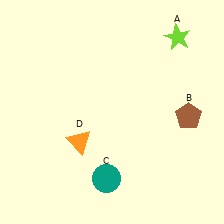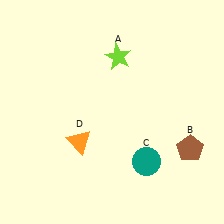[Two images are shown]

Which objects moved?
The objects that moved are: the lime star (A), the brown pentagon (B), the teal circle (C).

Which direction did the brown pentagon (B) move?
The brown pentagon (B) moved down.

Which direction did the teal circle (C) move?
The teal circle (C) moved right.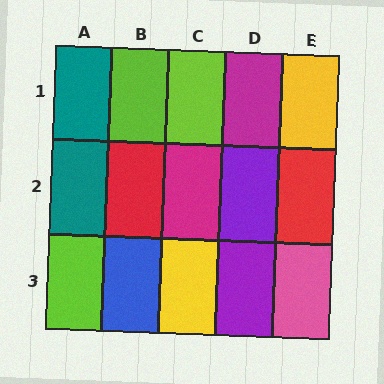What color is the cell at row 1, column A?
Teal.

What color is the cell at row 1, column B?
Lime.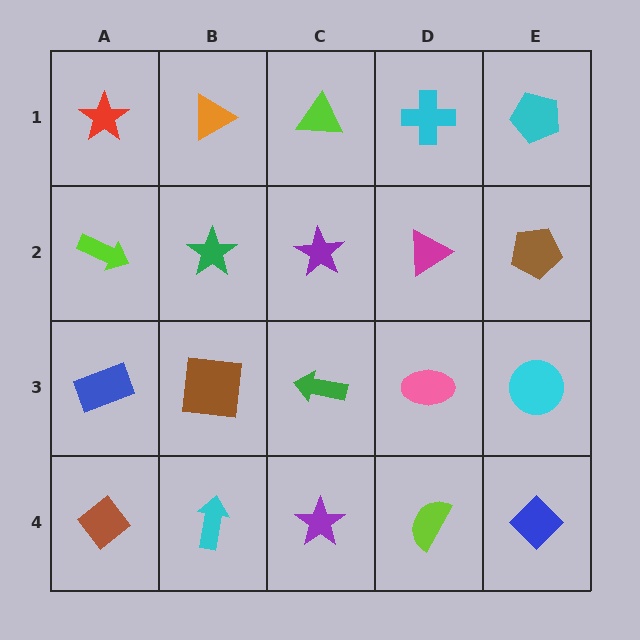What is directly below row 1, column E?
A brown pentagon.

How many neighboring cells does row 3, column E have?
3.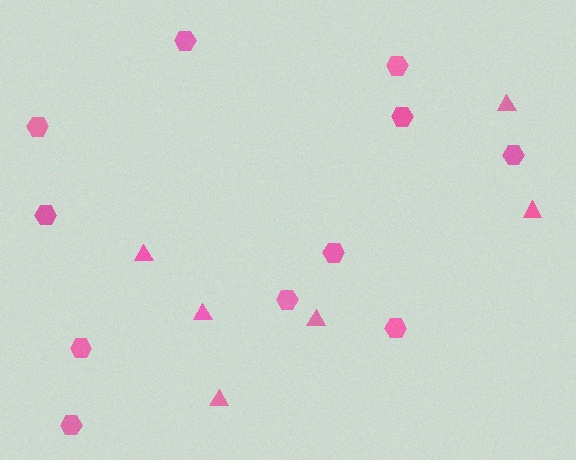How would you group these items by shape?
There are 2 groups: one group of triangles (6) and one group of hexagons (11).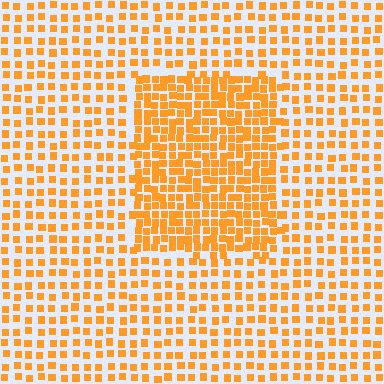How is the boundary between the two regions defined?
The boundary is defined by a change in element density (approximately 1.9x ratio). All elements are the same color, size, and shape.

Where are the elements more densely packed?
The elements are more densely packed inside the rectangle boundary.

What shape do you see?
I see a rectangle.